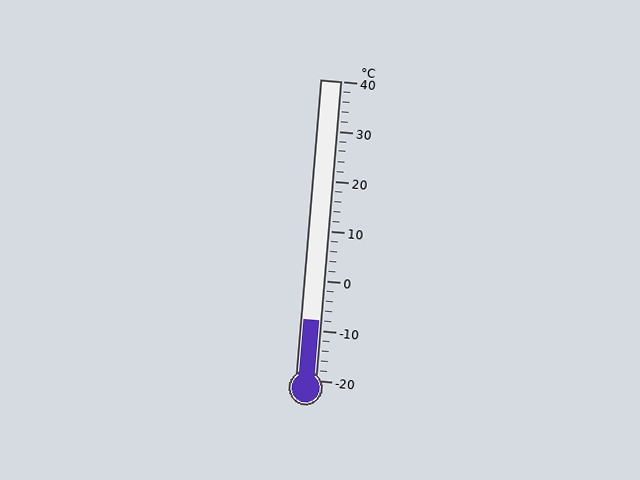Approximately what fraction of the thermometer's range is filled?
The thermometer is filled to approximately 20% of its range.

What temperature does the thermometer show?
The thermometer shows approximately -8°C.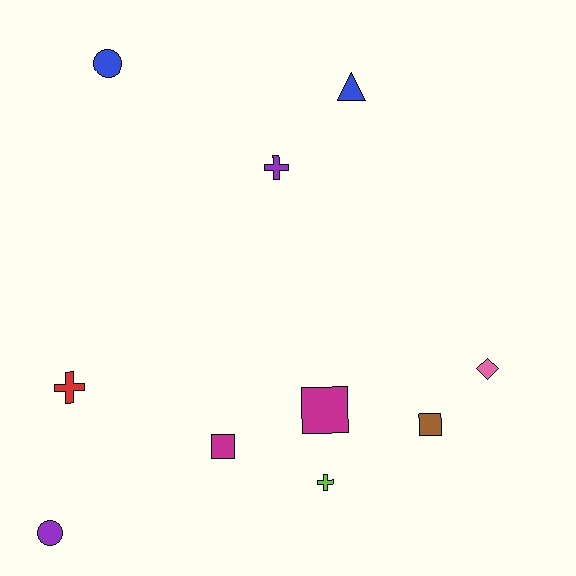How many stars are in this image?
There are no stars.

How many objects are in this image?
There are 10 objects.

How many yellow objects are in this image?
There are no yellow objects.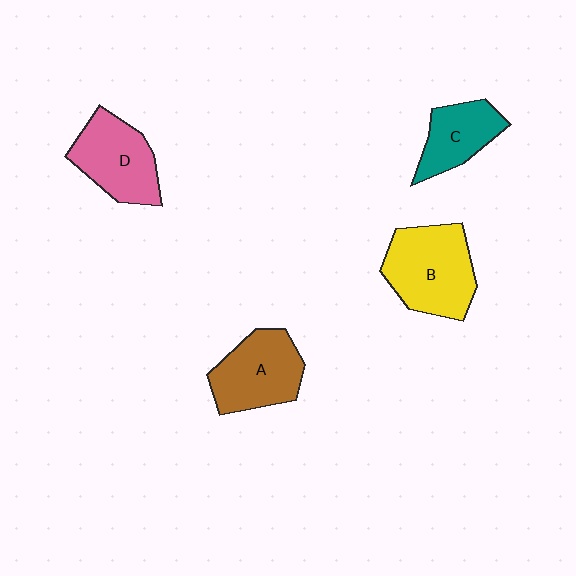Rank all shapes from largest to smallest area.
From largest to smallest: B (yellow), A (brown), D (pink), C (teal).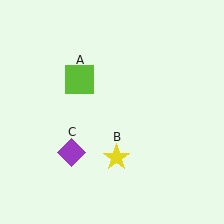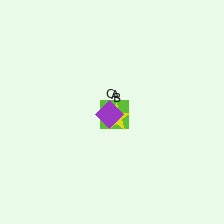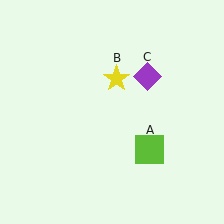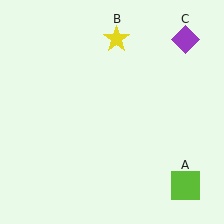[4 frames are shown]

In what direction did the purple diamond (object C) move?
The purple diamond (object C) moved up and to the right.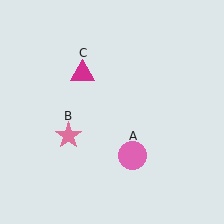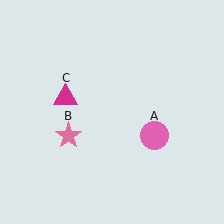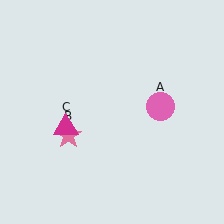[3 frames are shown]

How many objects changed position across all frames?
2 objects changed position: pink circle (object A), magenta triangle (object C).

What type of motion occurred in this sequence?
The pink circle (object A), magenta triangle (object C) rotated counterclockwise around the center of the scene.